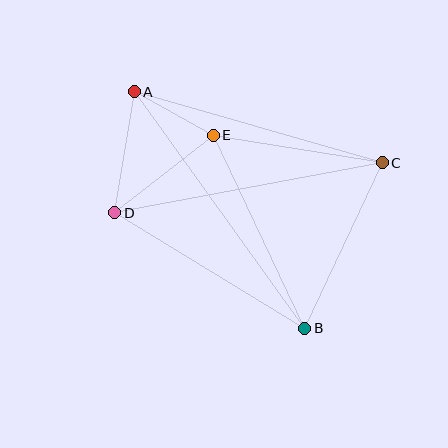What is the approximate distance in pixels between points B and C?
The distance between B and C is approximately 182 pixels.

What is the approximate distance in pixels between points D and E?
The distance between D and E is approximately 125 pixels.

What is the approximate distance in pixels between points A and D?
The distance between A and D is approximately 122 pixels.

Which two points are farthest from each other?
Points A and B are farthest from each other.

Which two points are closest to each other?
Points A and E are closest to each other.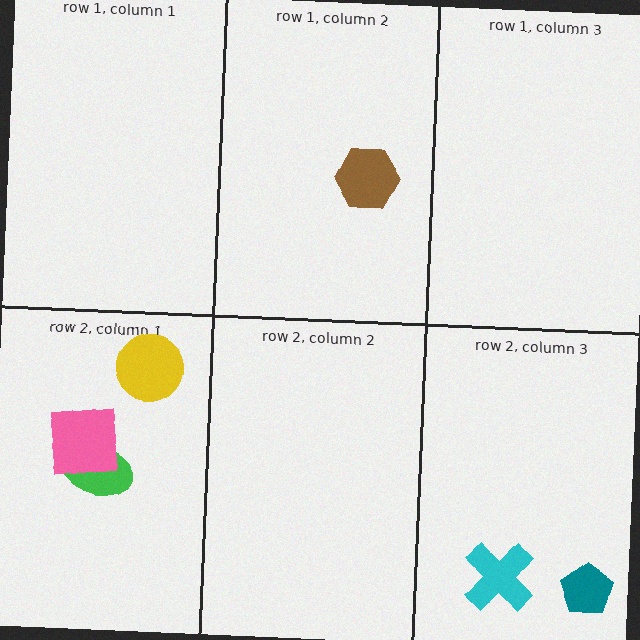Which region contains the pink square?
The row 2, column 1 region.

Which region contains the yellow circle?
The row 2, column 1 region.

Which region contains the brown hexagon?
The row 1, column 2 region.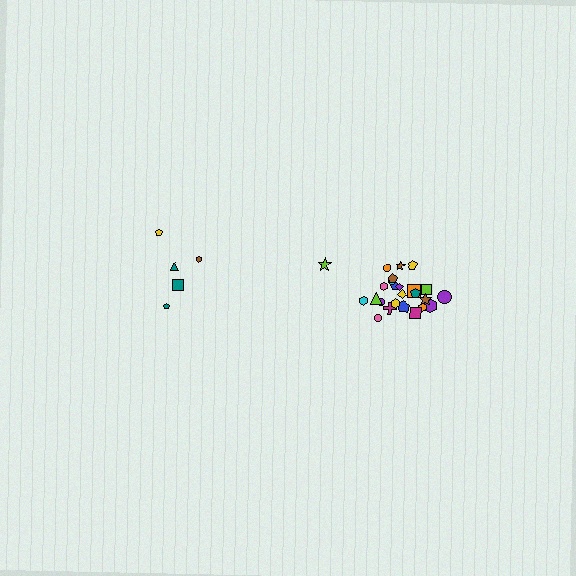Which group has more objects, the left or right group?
The right group.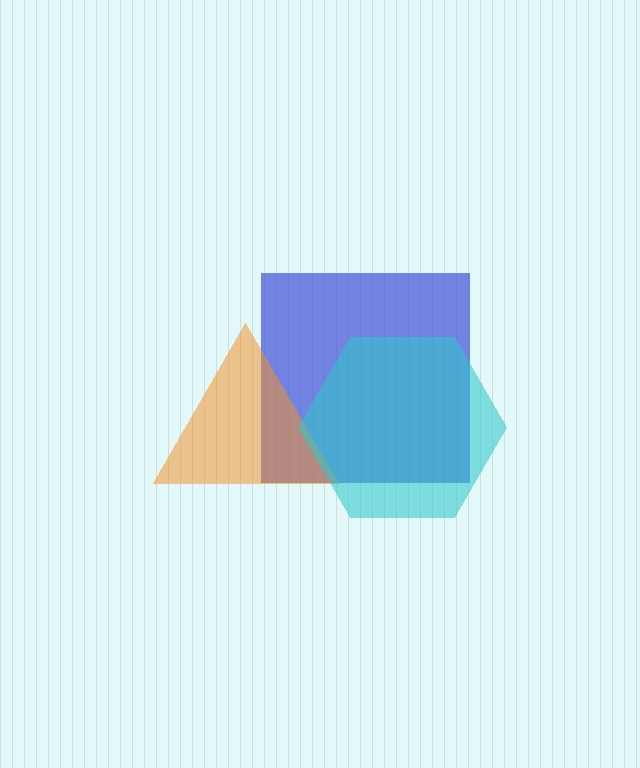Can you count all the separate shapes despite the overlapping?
Yes, there are 3 separate shapes.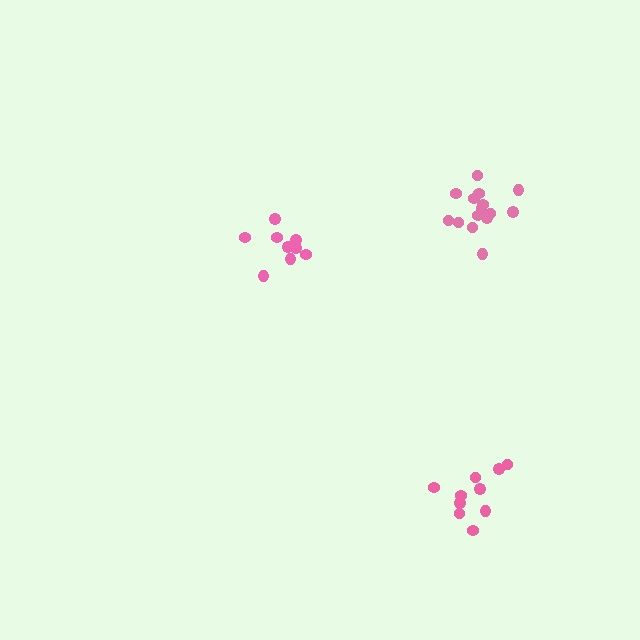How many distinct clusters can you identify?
There are 3 distinct clusters.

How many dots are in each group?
Group 1: 9 dots, Group 2: 10 dots, Group 3: 15 dots (34 total).